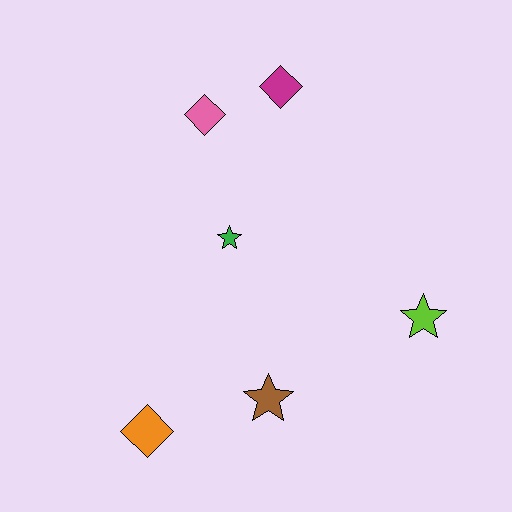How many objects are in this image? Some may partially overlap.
There are 6 objects.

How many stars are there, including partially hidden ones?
There are 3 stars.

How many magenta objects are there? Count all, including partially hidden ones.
There is 1 magenta object.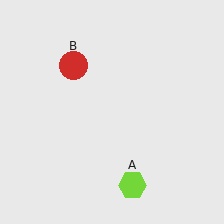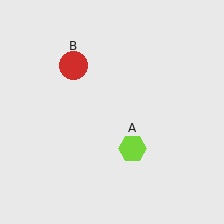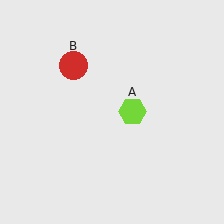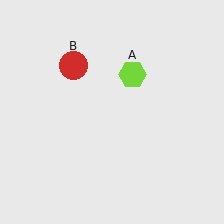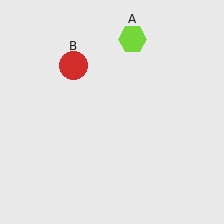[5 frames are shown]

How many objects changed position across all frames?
1 object changed position: lime hexagon (object A).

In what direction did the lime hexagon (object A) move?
The lime hexagon (object A) moved up.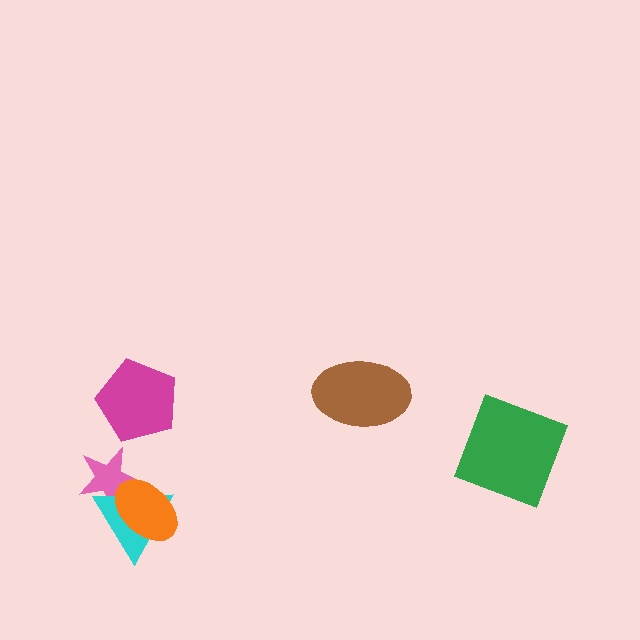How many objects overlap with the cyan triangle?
2 objects overlap with the cyan triangle.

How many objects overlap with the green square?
0 objects overlap with the green square.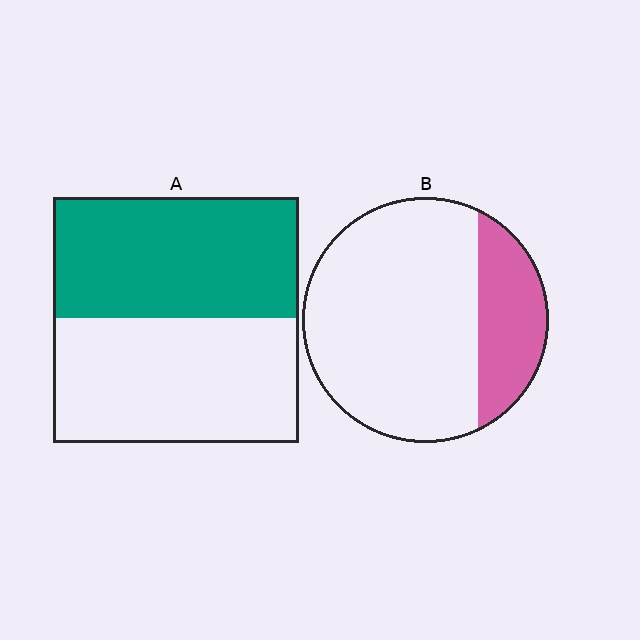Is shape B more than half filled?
No.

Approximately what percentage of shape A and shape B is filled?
A is approximately 50% and B is approximately 25%.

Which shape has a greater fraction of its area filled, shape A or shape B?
Shape A.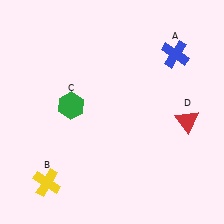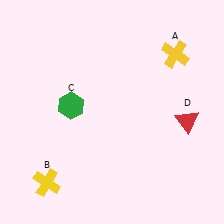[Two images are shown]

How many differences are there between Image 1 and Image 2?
There is 1 difference between the two images.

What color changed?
The cross (A) changed from blue in Image 1 to yellow in Image 2.